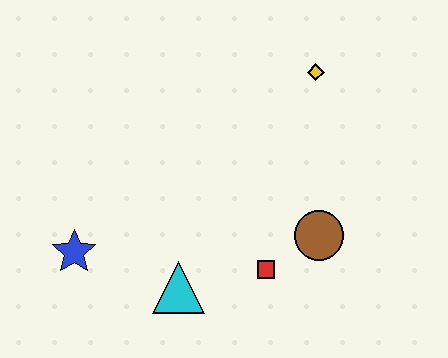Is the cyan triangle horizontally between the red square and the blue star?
Yes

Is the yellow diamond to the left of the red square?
No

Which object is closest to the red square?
The brown circle is closest to the red square.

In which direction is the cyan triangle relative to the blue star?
The cyan triangle is to the right of the blue star.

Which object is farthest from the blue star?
The yellow diamond is farthest from the blue star.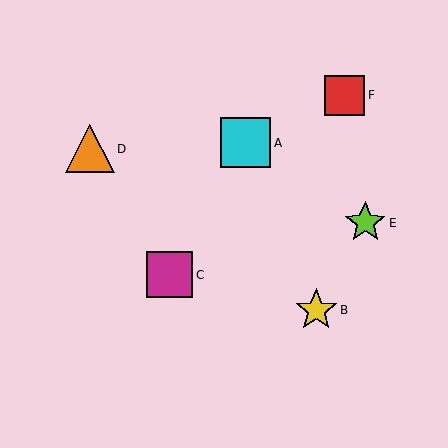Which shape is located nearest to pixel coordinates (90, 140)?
The orange triangle (labeled D) at (90, 149) is nearest to that location.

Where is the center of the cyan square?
The center of the cyan square is at (246, 143).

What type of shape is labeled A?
Shape A is a cyan square.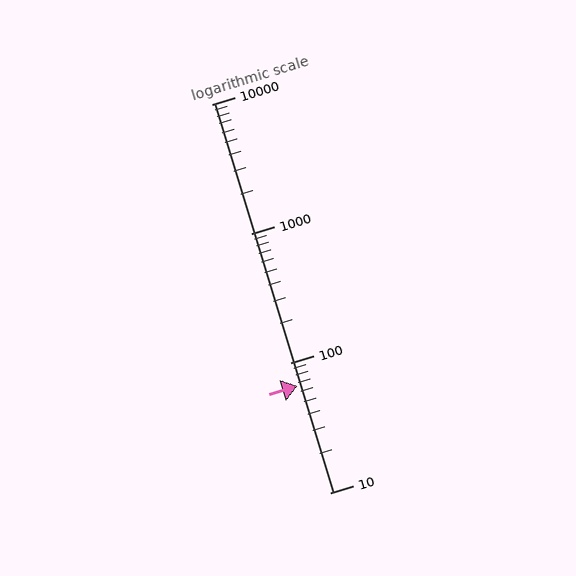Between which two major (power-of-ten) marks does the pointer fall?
The pointer is between 10 and 100.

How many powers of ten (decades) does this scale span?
The scale spans 3 decades, from 10 to 10000.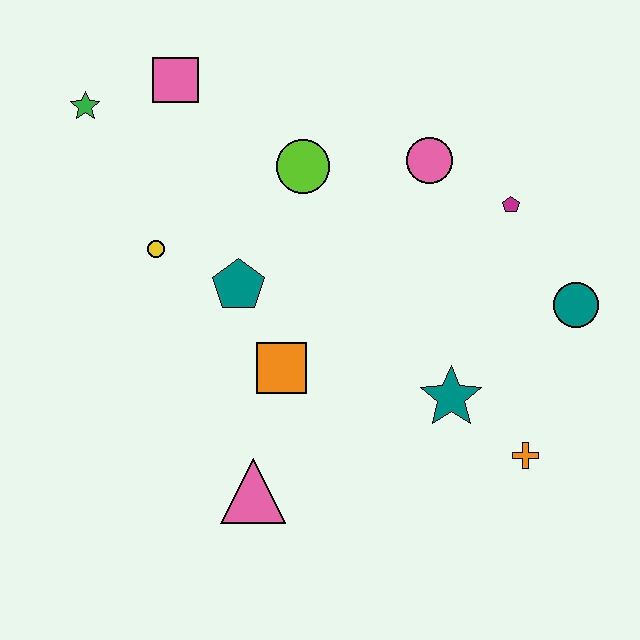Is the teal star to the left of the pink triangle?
No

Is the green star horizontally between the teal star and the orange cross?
No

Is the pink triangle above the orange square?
No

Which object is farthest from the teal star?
The green star is farthest from the teal star.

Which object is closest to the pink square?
The green star is closest to the pink square.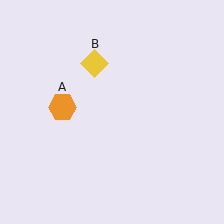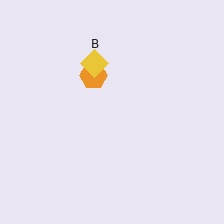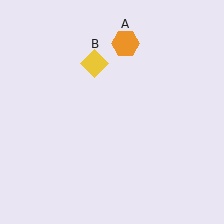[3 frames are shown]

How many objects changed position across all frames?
1 object changed position: orange hexagon (object A).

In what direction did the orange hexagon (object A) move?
The orange hexagon (object A) moved up and to the right.